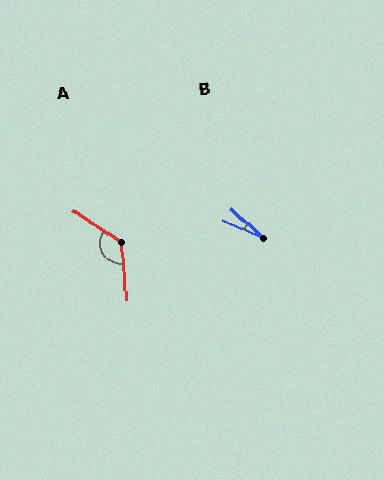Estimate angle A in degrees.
Approximately 129 degrees.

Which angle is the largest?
A, at approximately 129 degrees.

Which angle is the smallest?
B, at approximately 19 degrees.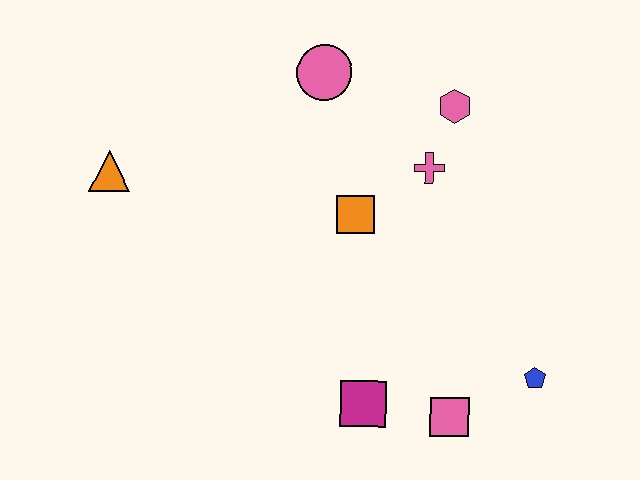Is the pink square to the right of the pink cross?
Yes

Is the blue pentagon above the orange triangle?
No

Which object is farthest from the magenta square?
The orange triangle is farthest from the magenta square.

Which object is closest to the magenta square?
The pink square is closest to the magenta square.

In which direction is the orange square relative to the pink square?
The orange square is above the pink square.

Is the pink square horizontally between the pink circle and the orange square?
No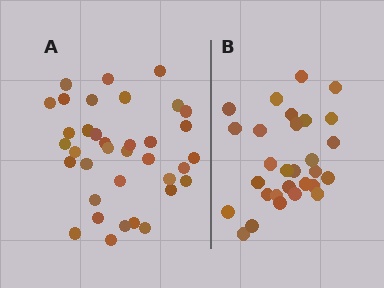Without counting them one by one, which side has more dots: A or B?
Region A (the left region) has more dots.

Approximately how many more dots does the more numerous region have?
Region A has roughly 8 or so more dots than region B.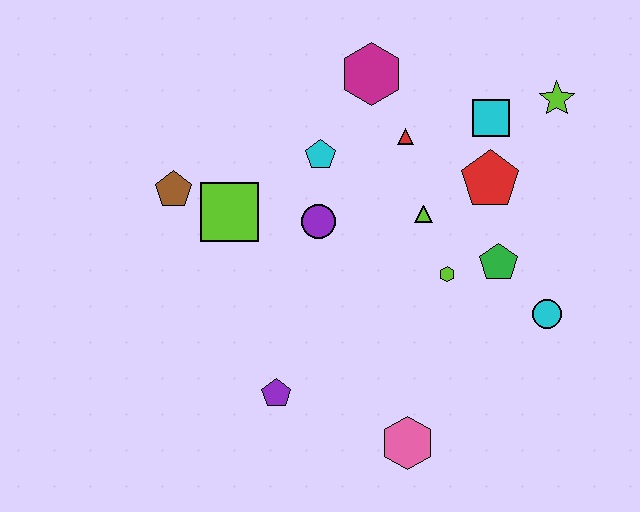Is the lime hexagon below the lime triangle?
Yes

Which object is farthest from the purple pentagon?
The lime star is farthest from the purple pentagon.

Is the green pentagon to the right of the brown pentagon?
Yes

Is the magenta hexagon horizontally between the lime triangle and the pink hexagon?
No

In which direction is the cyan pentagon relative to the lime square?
The cyan pentagon is to the right of the lime square.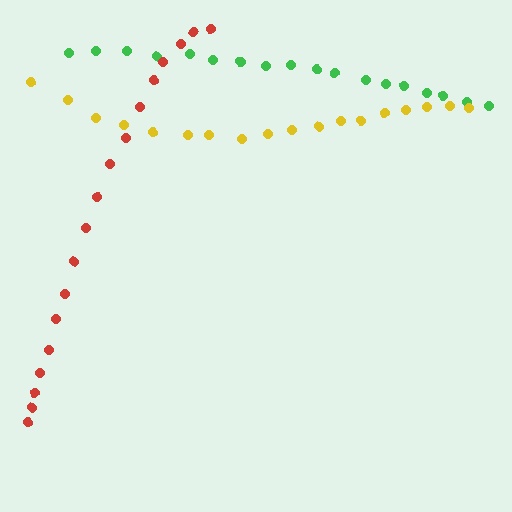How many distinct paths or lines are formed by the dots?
There are 3 distinct paths.